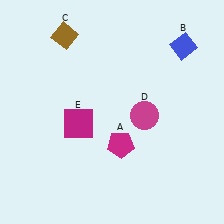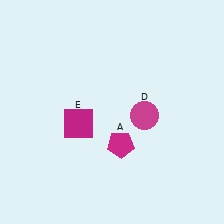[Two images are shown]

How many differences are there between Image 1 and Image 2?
There are 2 differences between the two images.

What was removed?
The brown diamond (C), the blue diamond (B) were removed in Image 2.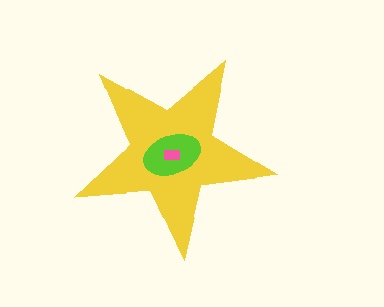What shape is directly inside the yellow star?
The lime ellipse.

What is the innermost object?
The pink rectangle.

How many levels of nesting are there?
3.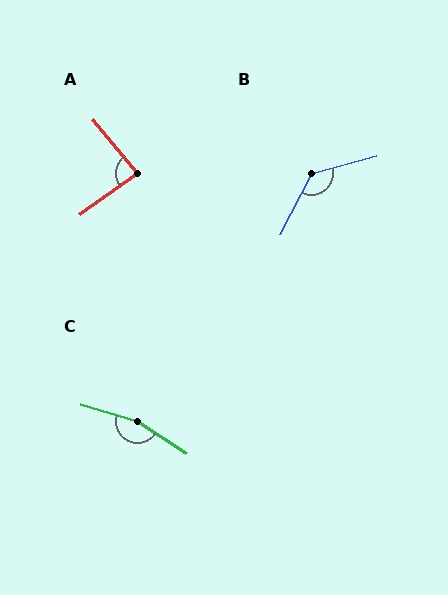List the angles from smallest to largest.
A (86°), B (133°), C (163°).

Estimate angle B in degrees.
Approximately 133 degrees.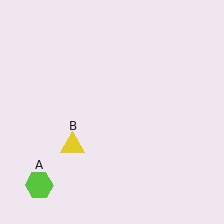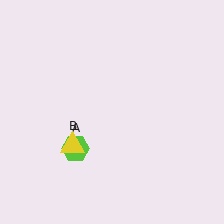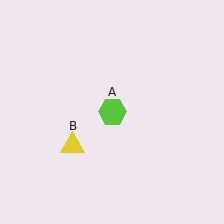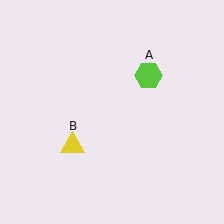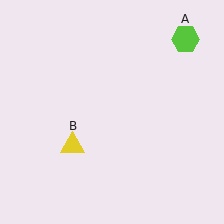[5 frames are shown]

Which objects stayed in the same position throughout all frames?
Yellow triangle (object B) remained stationary.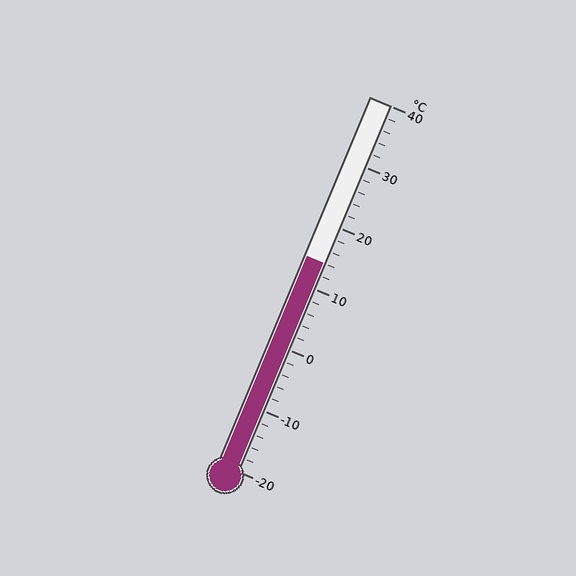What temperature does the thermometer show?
The thermometer shows approximately 14°C.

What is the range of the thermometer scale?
The thermometer scale ranges from -20°C to 40°C.